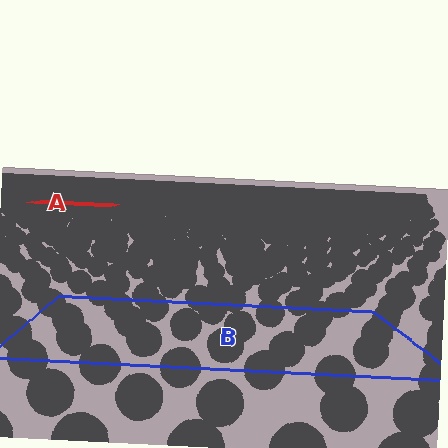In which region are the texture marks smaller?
The texture marks are smaller in region A, because it is farther away.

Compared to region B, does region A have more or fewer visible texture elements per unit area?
Region A has more texture elements per unit area — they are packed more densely because it is farther away.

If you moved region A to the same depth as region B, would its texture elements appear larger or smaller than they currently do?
They would appear larger. At a closer depth, the same texture elements are projected at a bigger on-screen size.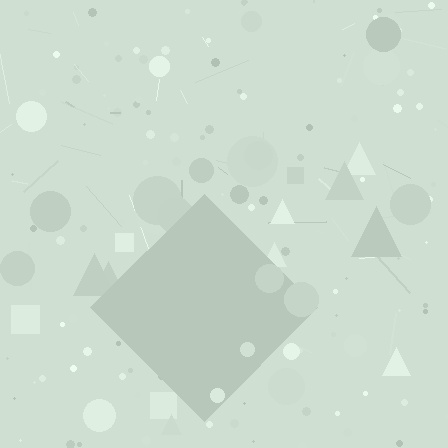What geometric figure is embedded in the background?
A diamond is embedded in the background.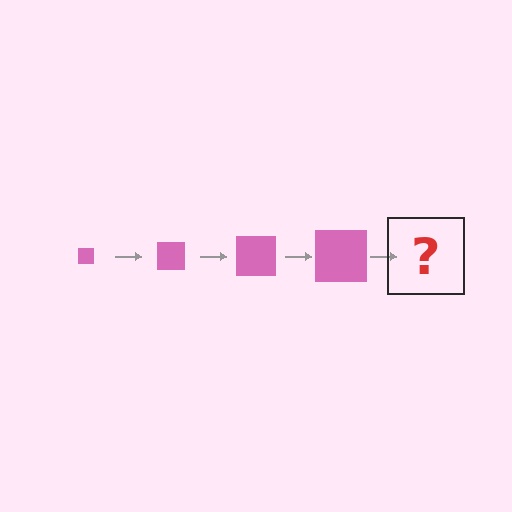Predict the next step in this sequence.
The next step is a pink square, larger than the previous one.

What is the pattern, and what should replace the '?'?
The pattern is that the square gets progressively larger each step. The '?' should be a pink square, larger than the previous one.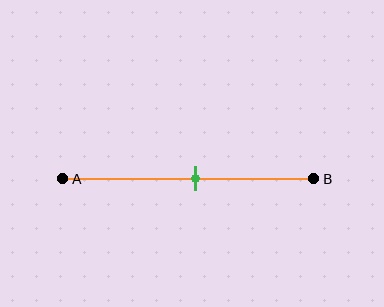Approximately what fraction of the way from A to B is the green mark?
The green mark is approximately 55% of the way from A to B.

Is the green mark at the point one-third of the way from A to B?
No, the mark is at about 55% from A, not at the 33% one-third point.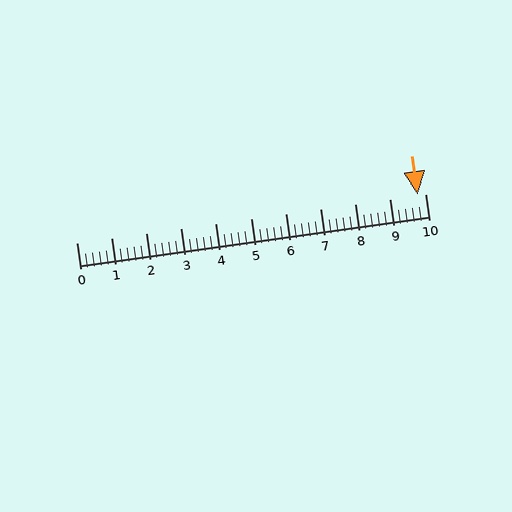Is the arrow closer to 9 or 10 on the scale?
The arrow is closer to 10.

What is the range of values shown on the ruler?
The ruler shows values from 0 to 10.